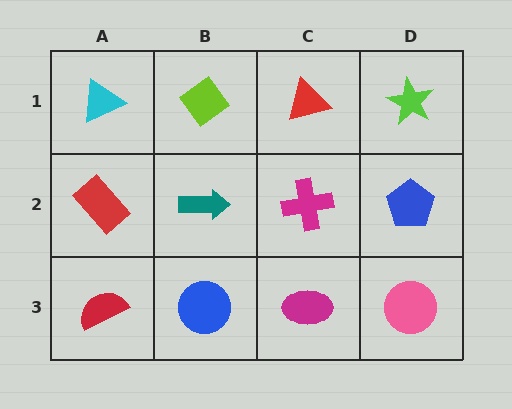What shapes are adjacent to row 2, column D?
A lime star (row 1, column D), a pink circle (row 3, column D), a magenta cross (row 2, column C).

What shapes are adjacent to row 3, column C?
A magenta cross (row 2, column C), a blue circle (row 3, column B), a pink circle (row 3, column D).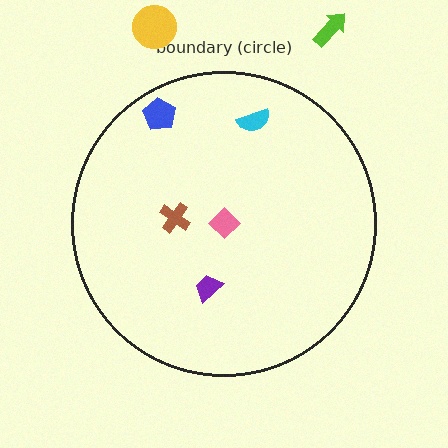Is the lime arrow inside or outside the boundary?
Outside.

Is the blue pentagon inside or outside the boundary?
Inside.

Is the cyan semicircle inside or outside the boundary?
Inside.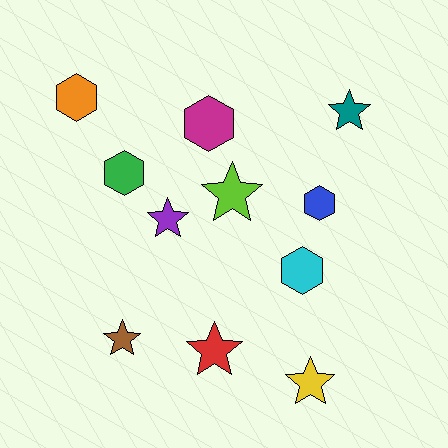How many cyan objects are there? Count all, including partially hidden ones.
There is 1 cyan object.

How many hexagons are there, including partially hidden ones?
There are 5 hexagons.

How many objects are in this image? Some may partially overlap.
There are 11 objects.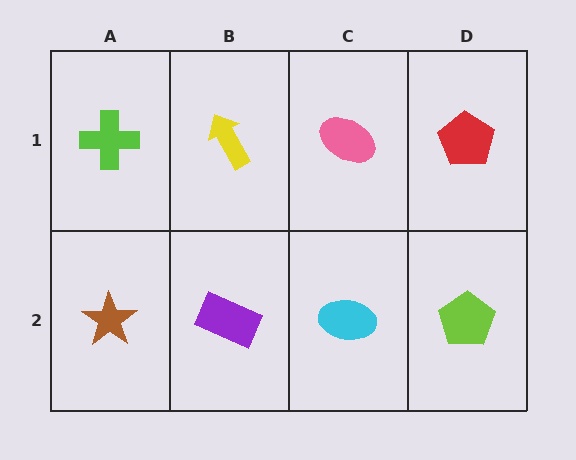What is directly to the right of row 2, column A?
A purple rectangle.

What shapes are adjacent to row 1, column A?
A brown star (row 2, column A), a yellow arrow (row 1, column B).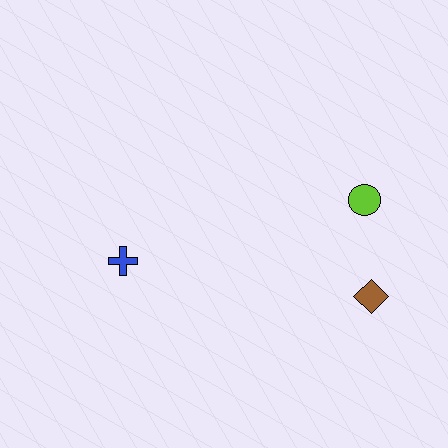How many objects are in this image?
There are 3 objects.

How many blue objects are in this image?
There is 1 blue object.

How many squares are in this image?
There are no squares.